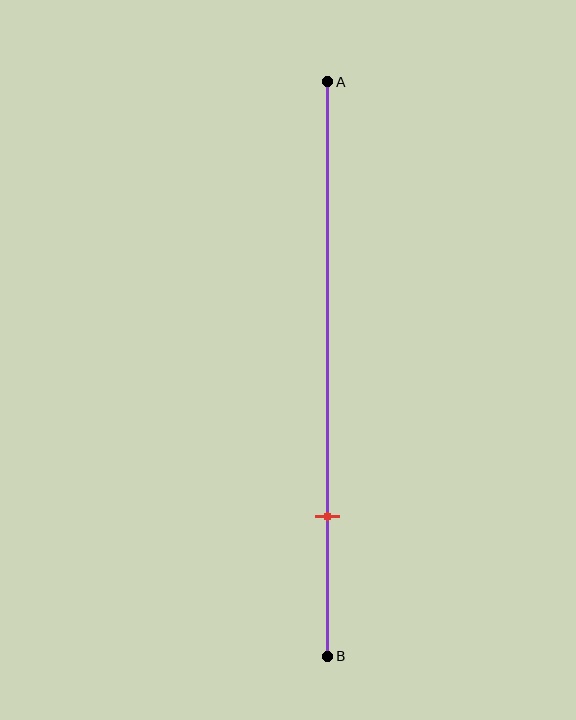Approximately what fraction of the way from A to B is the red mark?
The red mark is approximately 75% of the way from A to B.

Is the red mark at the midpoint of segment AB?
No, the mark is at about 75% from A, not at the 50% midpoint.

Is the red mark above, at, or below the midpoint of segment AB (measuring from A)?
The red mark is below the midpoint of segment AB.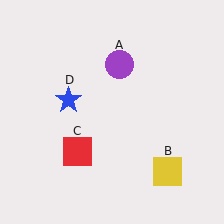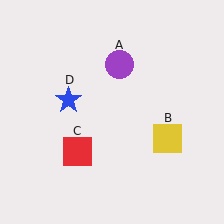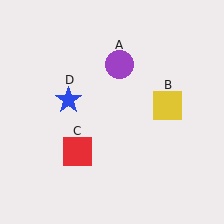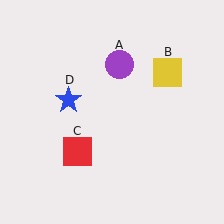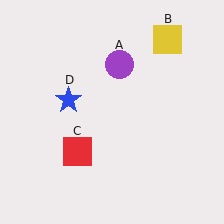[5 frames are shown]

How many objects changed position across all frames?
1 object changed position: yellow square (object B).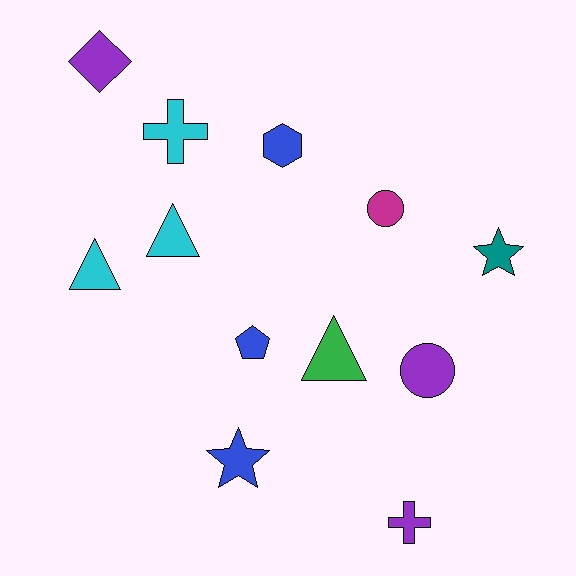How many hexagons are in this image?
There is 1 hexagon.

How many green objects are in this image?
There is 1 green object.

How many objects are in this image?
There are 12 objects.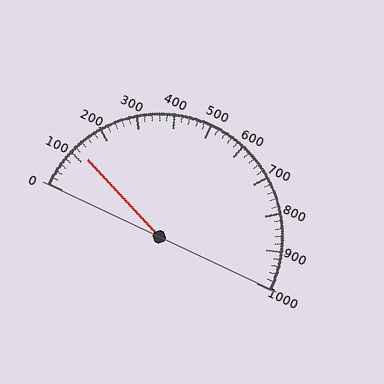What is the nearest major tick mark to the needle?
The nearest major tick mark is 100.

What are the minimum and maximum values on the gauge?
The gauge ranges from 0 to 1000.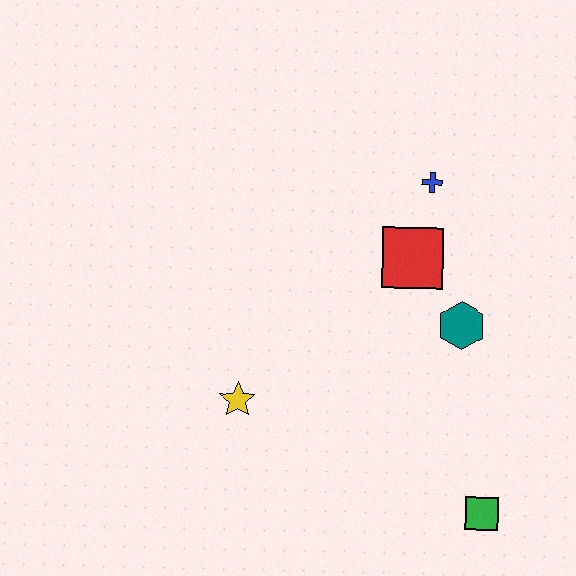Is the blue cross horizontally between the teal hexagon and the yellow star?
Yes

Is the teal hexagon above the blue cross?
No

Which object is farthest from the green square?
The blue cross is farthest from the green square.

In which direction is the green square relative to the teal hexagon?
The green square is below the teal hexagon.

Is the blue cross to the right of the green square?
No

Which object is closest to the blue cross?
The red square is closest to the blue cross.